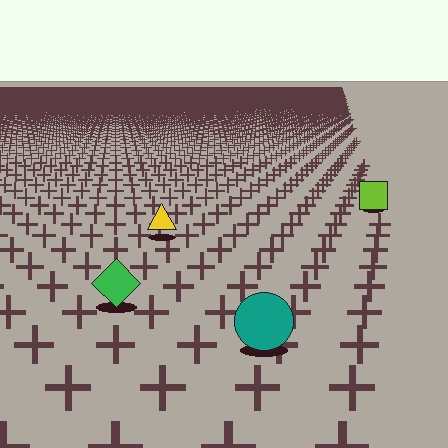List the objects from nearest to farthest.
From nearest to farthest: the teal circle, the green diamond, the yellow triangle, the lime square.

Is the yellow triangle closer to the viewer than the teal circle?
No. The teal circle is closer — you can tell from the texture gradient: the ground texture is coarser near it.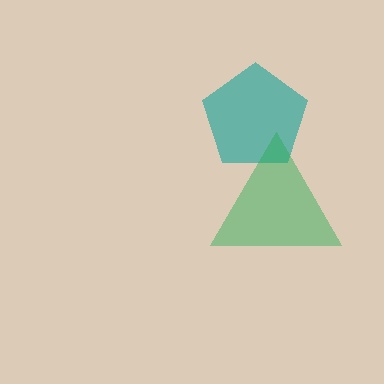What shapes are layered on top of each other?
The layered shapes are: a teal pentagon, a green triangle.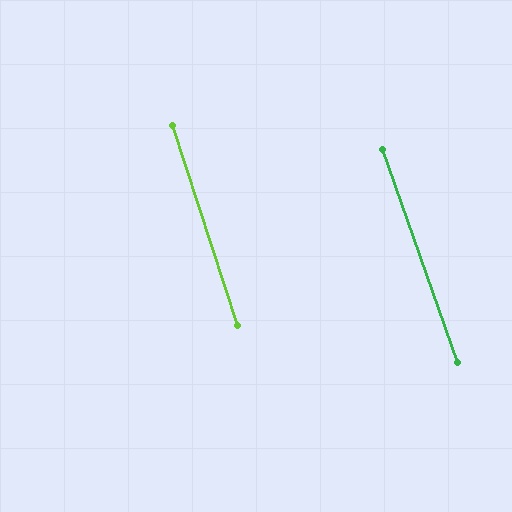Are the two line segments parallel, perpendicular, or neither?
Parallel — their directions differ by only 1.4°.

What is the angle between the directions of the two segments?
Approximately 1 degree.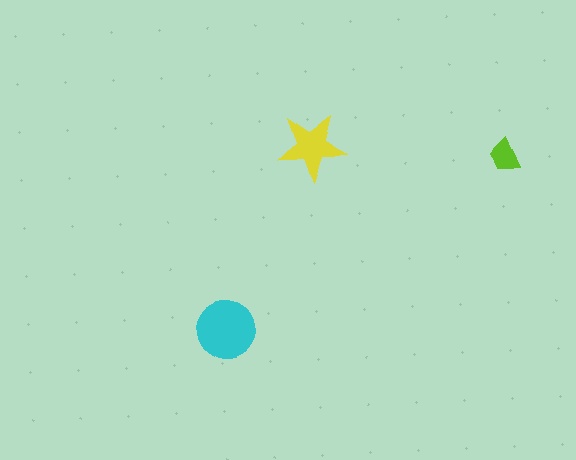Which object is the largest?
The cyan circle.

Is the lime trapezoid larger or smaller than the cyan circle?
Smaller.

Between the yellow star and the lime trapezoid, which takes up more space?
The yellow star.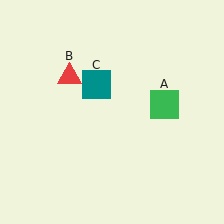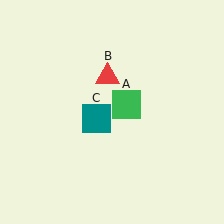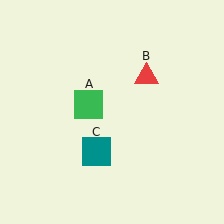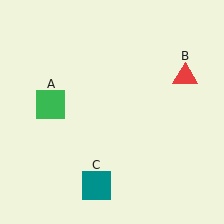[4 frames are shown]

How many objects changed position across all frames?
3 objects changed position: green square (object A), red triangle (object B), teal square (object C).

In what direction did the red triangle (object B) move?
The red triangle (object B) moved right.